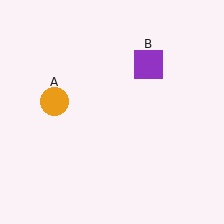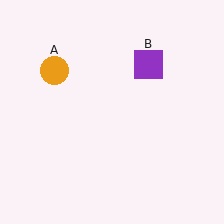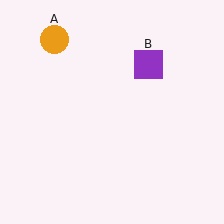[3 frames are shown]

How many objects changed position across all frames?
1 object changed position: orange circle (object A).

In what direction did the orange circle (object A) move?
The orange circle (object A) moved up.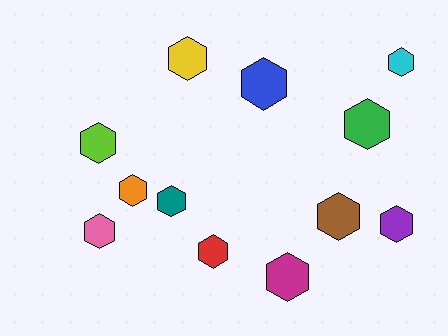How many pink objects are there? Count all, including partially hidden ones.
There is 1 pink object.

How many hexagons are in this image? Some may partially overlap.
There are 12 hexagons.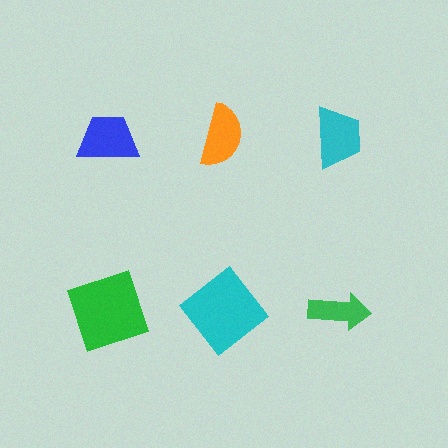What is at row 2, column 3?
A green arrow.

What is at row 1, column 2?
An orange semicircle.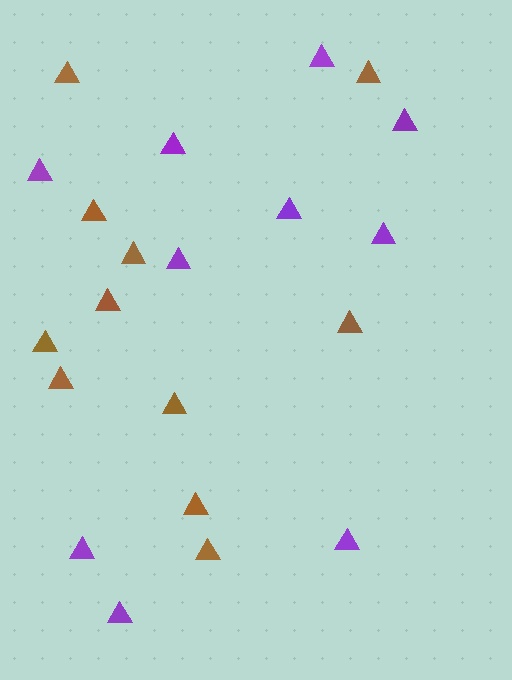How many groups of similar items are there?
There are 2 groups: one group of purple triangles (10) and one group of brown triangles (11).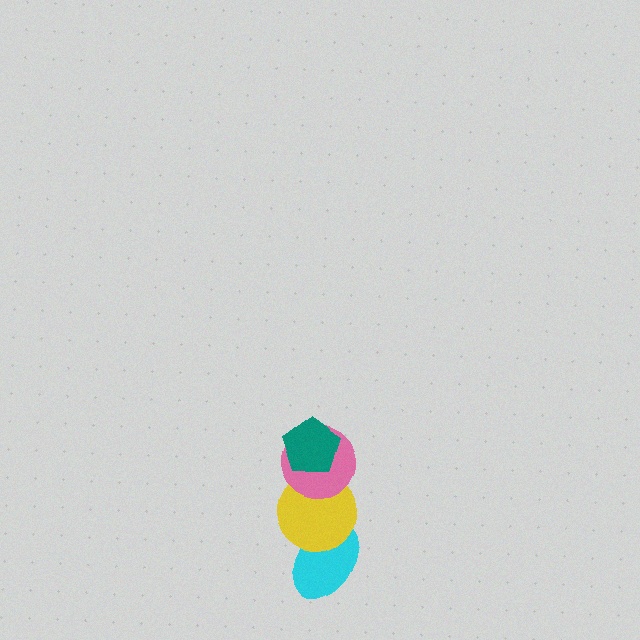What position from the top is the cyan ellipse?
The cyan ellipse is 4th from the top.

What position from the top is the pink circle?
The pink circle is 2nd from the top.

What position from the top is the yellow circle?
The yellow circle is 3rd from the top.